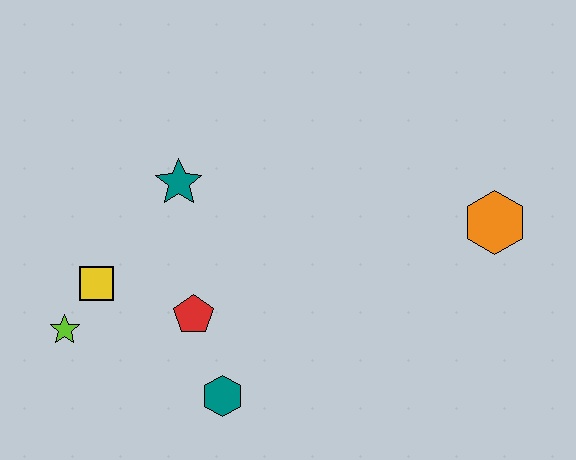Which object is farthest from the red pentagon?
The orange hexagon is farthest from the red pentagon.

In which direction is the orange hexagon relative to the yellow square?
The orange hexagon is to the right of the yellow square.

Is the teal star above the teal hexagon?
Yes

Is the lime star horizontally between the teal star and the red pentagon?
No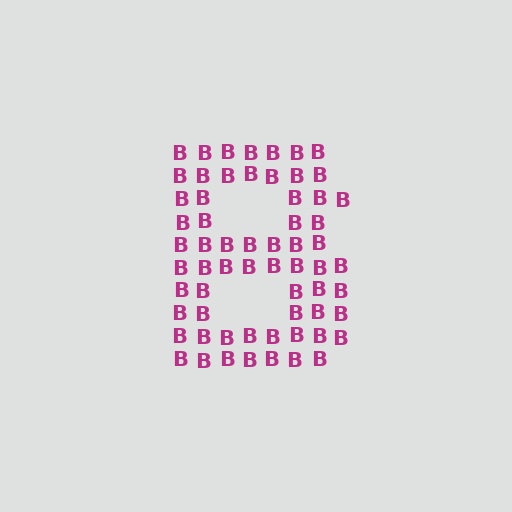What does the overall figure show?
The overall figure shows the letter B.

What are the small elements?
The small elements are letter B's.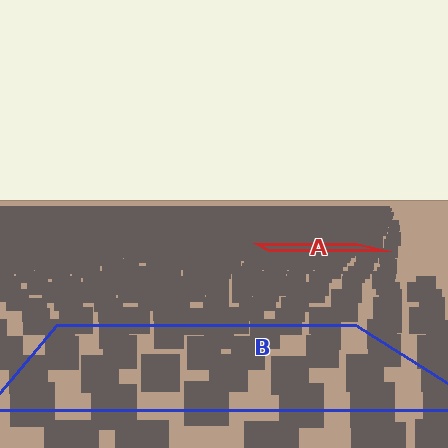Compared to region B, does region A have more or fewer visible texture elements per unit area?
Region A has more texture elements per unit area — they are packed more densely because it is farther away.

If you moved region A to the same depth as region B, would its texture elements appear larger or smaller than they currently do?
They would appear larger. At a closer depth, the same texture elements are projected at a bigger on-screen size.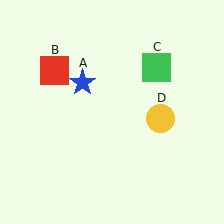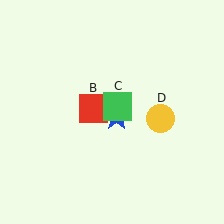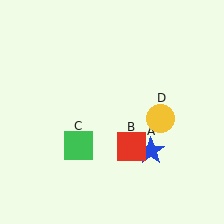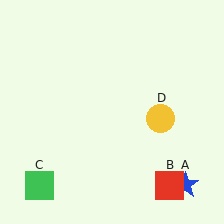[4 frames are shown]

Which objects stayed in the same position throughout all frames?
Yellow circle (object D) remained stationary.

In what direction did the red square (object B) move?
The red square (object B) moved down and to the right.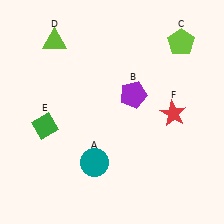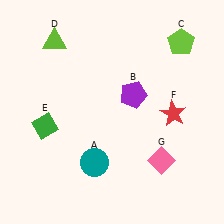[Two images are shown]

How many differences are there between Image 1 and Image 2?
There is 1 difference between the two images.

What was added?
A pink diamond (G) was added in Image 2.